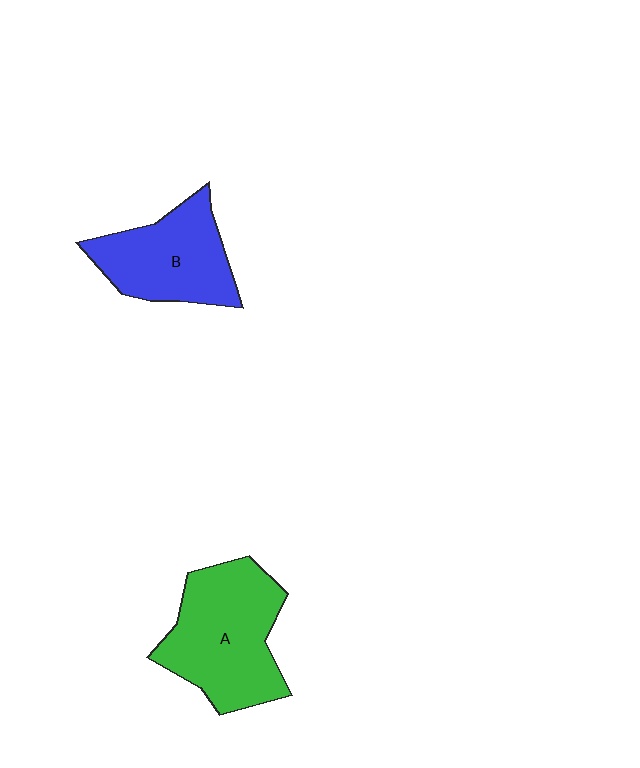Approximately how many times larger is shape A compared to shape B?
Approximately 1.3 times.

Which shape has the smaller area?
Shape B (blue).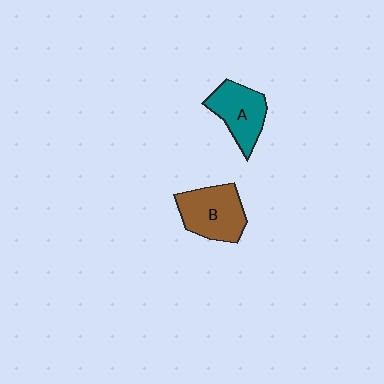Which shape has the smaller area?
Shape A (teal).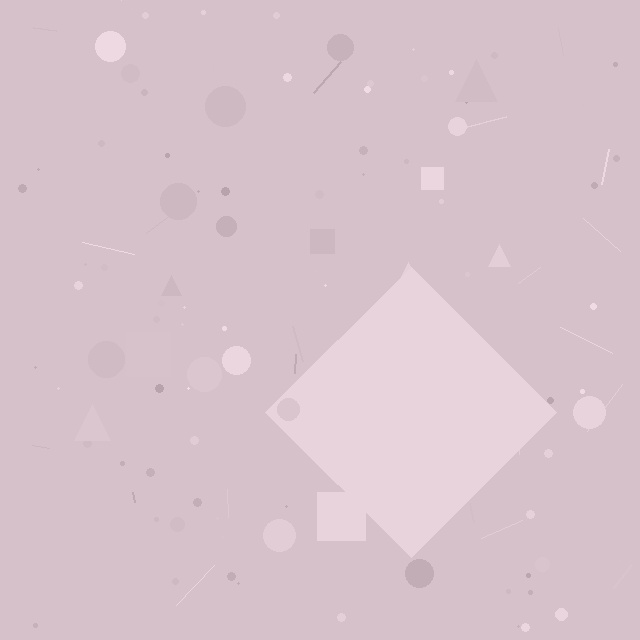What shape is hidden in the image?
A diamond is hidden in the image.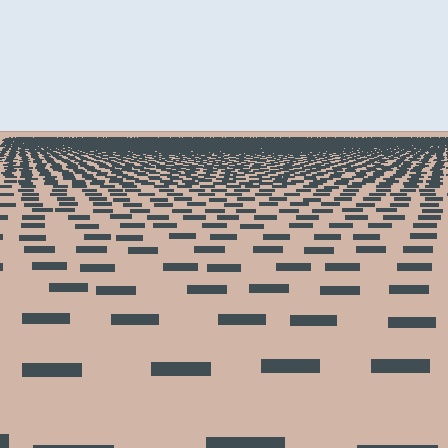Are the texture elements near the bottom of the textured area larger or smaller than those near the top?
Larger. Near the bottom, elements are closer to the viewer and appear at a bigger on-screen size.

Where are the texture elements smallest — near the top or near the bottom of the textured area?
Near the top.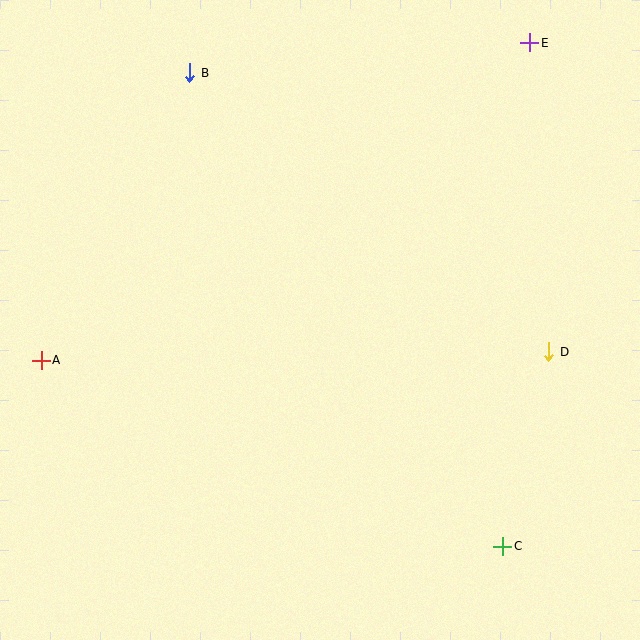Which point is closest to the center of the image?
Point D at (549, 352) is closest to the center.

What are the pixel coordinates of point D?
Point D is at (549, 352).